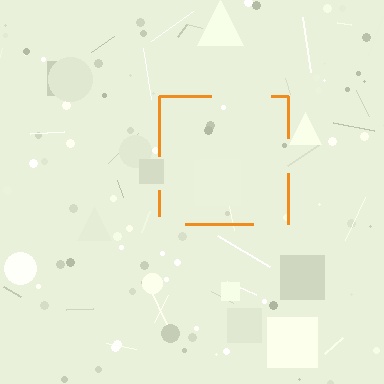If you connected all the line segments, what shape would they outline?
They would outline a square.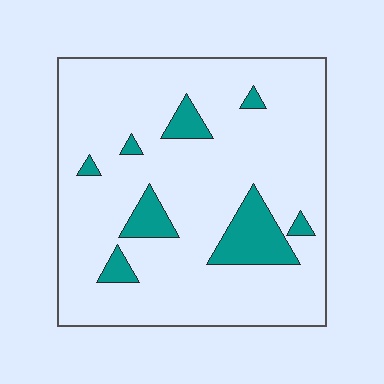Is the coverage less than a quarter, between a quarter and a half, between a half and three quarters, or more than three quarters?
Less than a quarter.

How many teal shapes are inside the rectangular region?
8.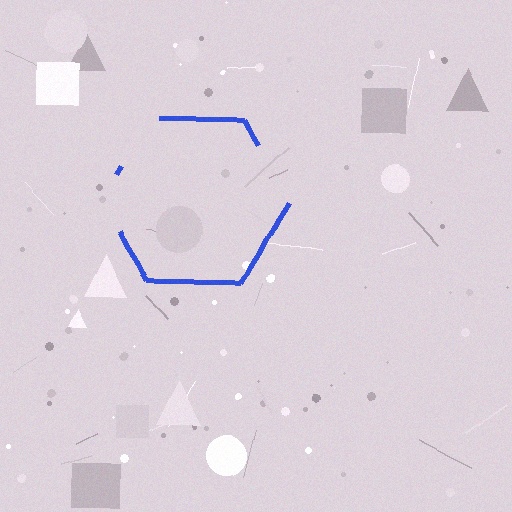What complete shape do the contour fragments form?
The contour fragments form a hexagon.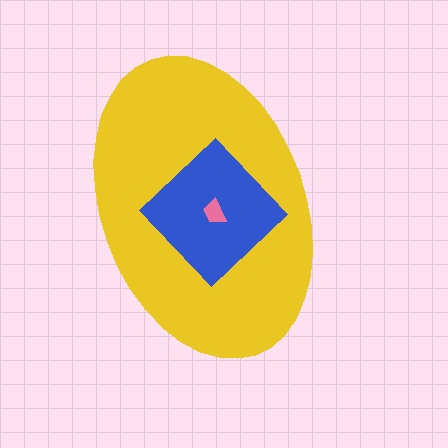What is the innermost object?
The pink trapezoid.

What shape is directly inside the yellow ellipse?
The blue diamond.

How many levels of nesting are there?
3.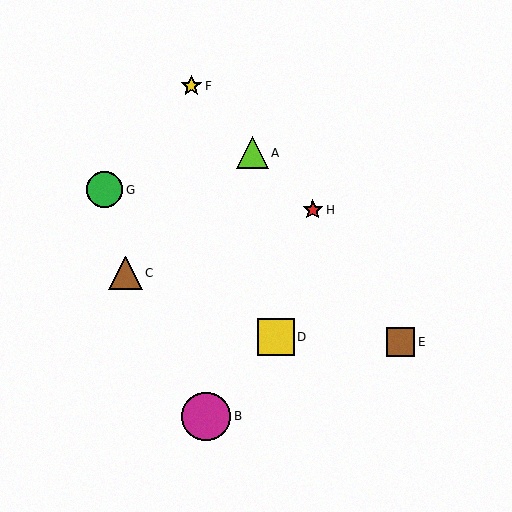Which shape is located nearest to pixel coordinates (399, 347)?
The brown square (labeled E) at (400, 342) is nearest to that location.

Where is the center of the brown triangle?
The center of the brown triangle is at (125, 273).